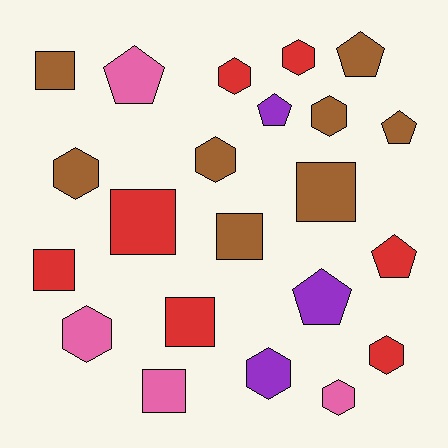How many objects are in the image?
There are 22 objects.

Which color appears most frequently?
Brown, with 8 objects.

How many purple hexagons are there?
There is 1 purple hexagon.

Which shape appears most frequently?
Hexagon, with 9 objects.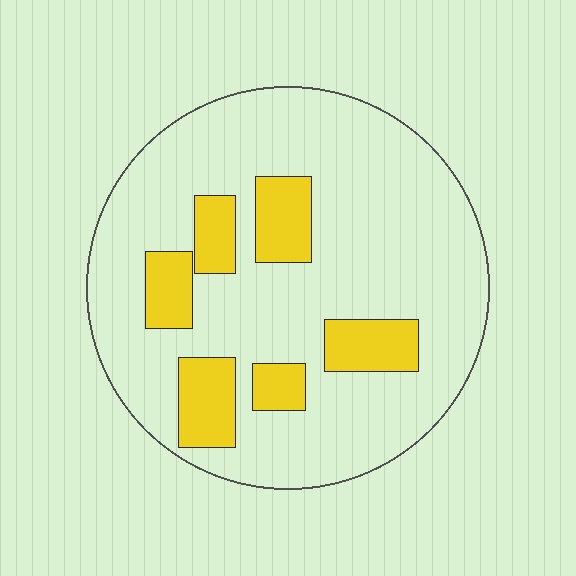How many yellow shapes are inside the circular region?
6.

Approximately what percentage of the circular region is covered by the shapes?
Approximately 20%.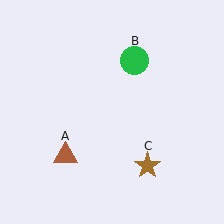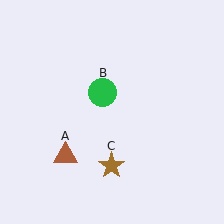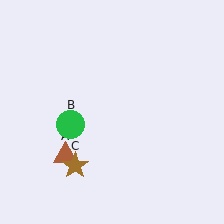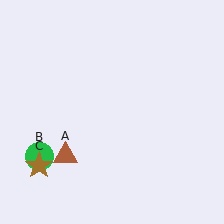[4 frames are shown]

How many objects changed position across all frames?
2 objects changed position: green circle (object B), brown star (object C).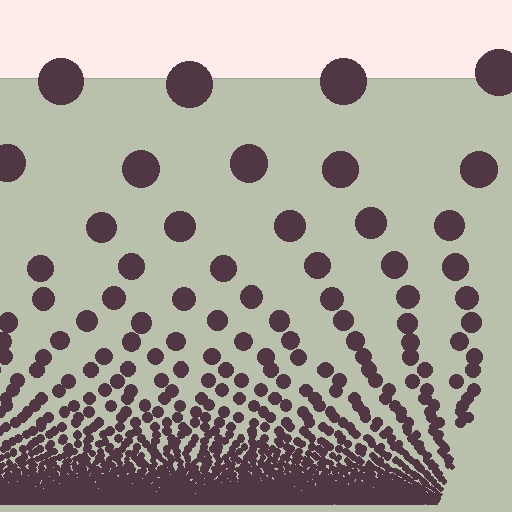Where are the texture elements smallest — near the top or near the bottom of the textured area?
Near the bottom.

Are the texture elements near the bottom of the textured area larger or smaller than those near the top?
Smaller. The gradient is inverted — elements near the bottom are smaller and denser.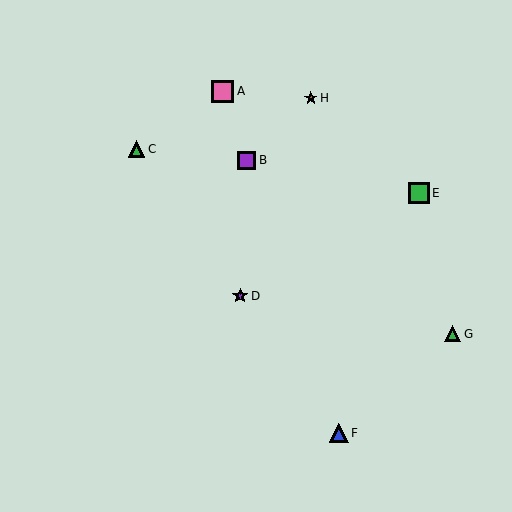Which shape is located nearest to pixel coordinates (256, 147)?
The purple square (labeled B) at (247, 160) is nearest to that location.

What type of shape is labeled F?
Shape F is a blue triangle.